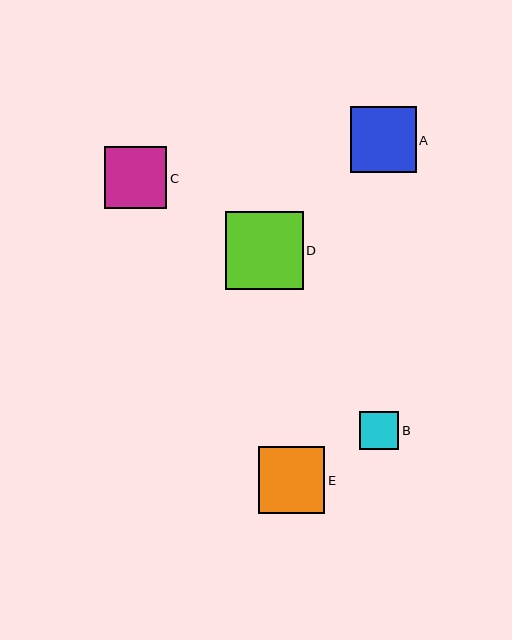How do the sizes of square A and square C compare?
Square A and square C are approximately the same size.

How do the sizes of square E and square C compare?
Square E and square C are approximately the same size.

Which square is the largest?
Square D is the largest with a size of approximately 78 pixels.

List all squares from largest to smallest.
From largest to smallest: D, A, E, C, B.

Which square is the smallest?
Square B is the smallest with a size of approximately 39 pixels.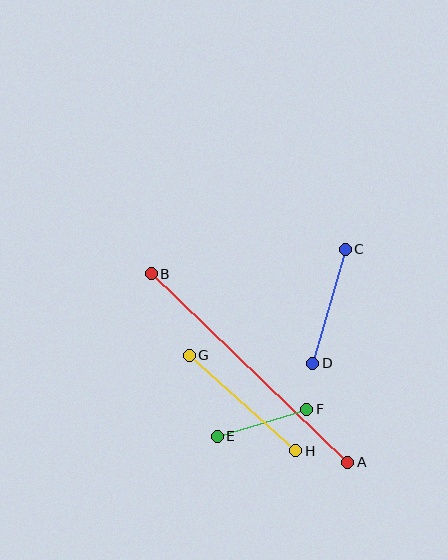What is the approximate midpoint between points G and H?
The midpoint is at approximately (242, 403) pixels.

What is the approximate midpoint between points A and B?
The midpoint is at approximately (249, 368) pixels.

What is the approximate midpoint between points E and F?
The midpoint is at approximately (262, 423) pixels.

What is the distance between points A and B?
The distance is approximately 273 pixels.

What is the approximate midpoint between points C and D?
The midpoint is at approximately (329, 306) pixels.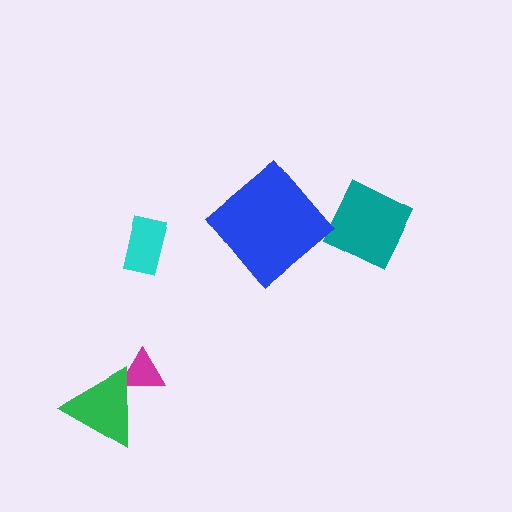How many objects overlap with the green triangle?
1 object overlaps with the green triangle.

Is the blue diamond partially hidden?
No, no other shape covers it.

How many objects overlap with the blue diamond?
0 objects overlap with the blue diamond.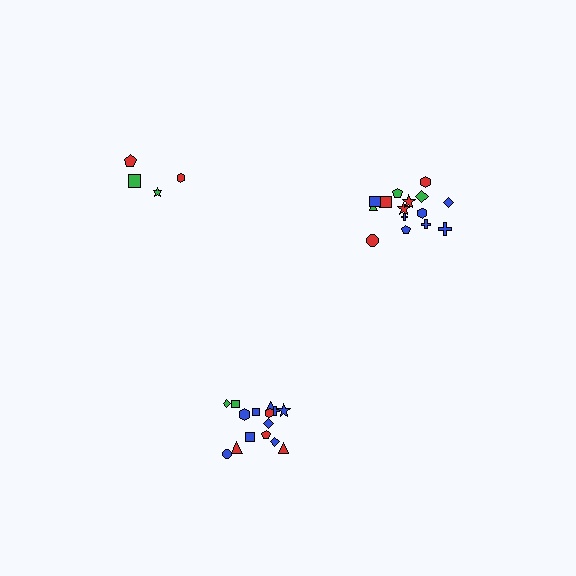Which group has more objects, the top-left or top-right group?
The top-right group.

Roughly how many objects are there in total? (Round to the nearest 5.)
Roughly 35 objects in total.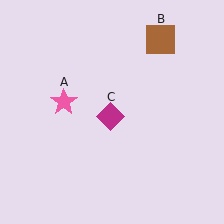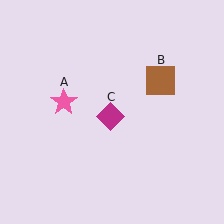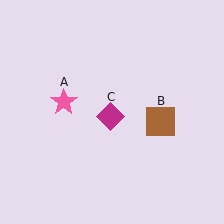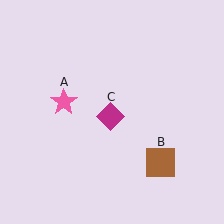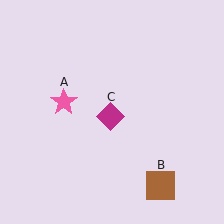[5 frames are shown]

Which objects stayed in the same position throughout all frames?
Pink star (object A) and magenta diamond (object C) remained stationary.